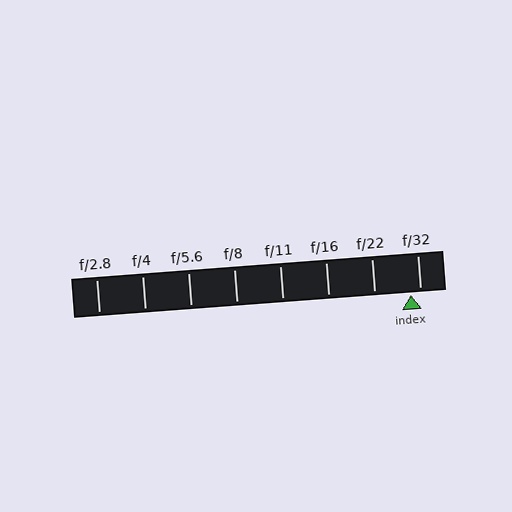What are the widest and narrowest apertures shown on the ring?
The widest aperture shown is f/2.8 and the narrowest is f/32.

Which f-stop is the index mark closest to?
The index mark is closest to f/32.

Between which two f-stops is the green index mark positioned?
The index mark is between f/22 and f/32.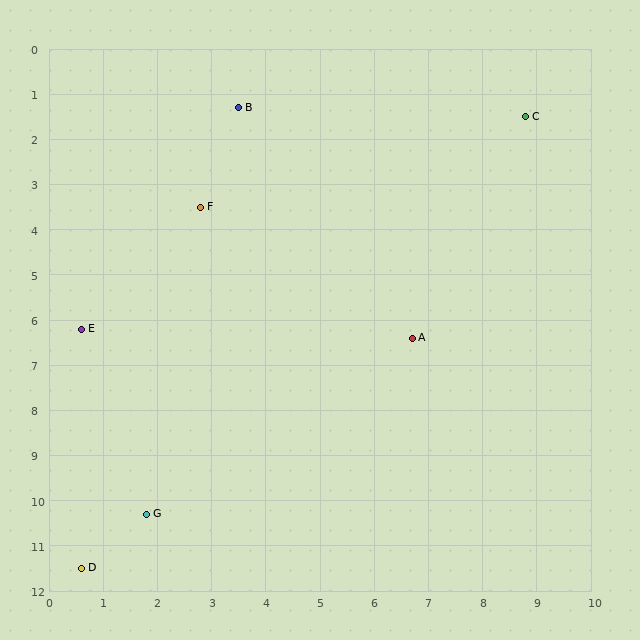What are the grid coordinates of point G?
Point G is at approximately (1.8, 10.3).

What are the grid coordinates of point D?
Point D is at approximately (0.6, 11.5).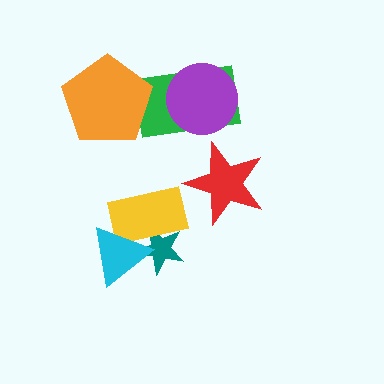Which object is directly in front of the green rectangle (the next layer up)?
The purple circle is directly in front of the green rectangle.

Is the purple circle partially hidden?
No, no other shape covers it.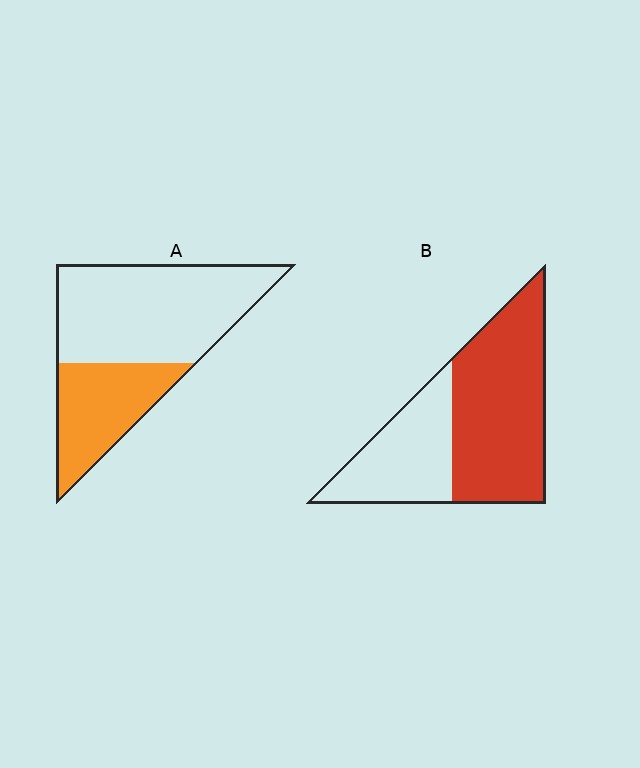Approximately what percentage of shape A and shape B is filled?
A is approximately 35% and B is approximately 65%.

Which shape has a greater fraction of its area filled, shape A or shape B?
Shape B.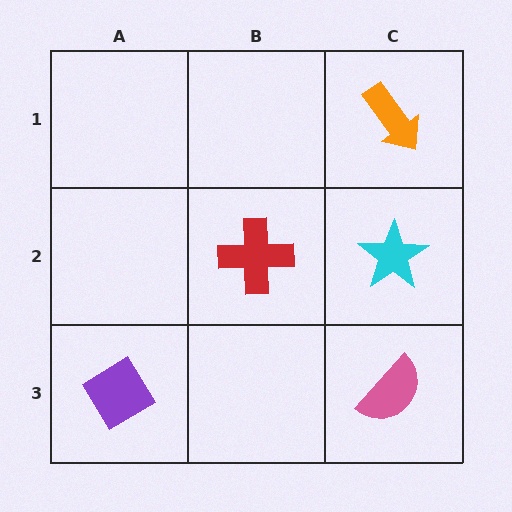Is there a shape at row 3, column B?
No, that cell is empty.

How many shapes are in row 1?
1 shape.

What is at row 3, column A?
A purple diamond.